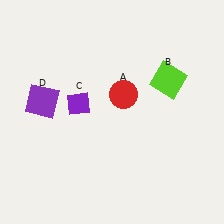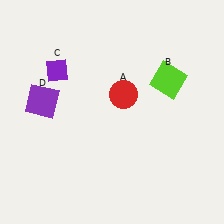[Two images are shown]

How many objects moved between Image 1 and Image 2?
1 object moved between the two images.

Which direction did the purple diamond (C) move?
The purple diamond (C) moved up.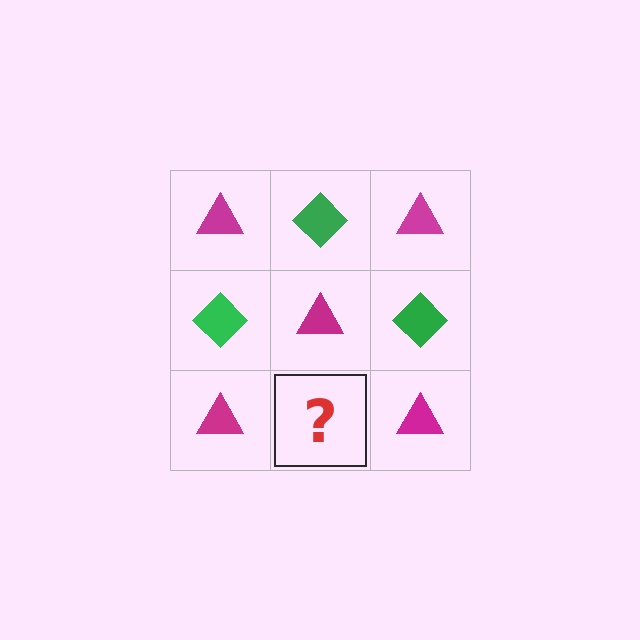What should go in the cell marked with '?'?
The missing cell should contain a green diamond.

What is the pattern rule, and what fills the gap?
The rule is that it alternates magenta triangle and green diamond in a checkerboard pattern. The gap should be filled with a green diamond.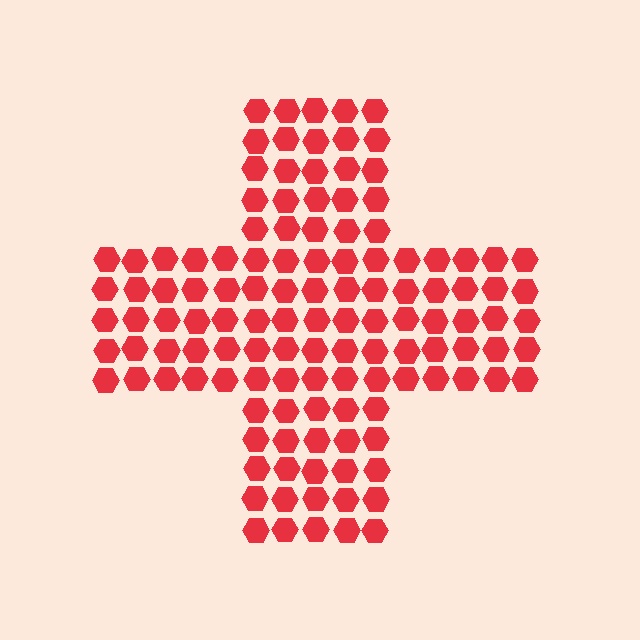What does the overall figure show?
The overall figure shows a cross.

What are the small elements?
The small elements are hexagons.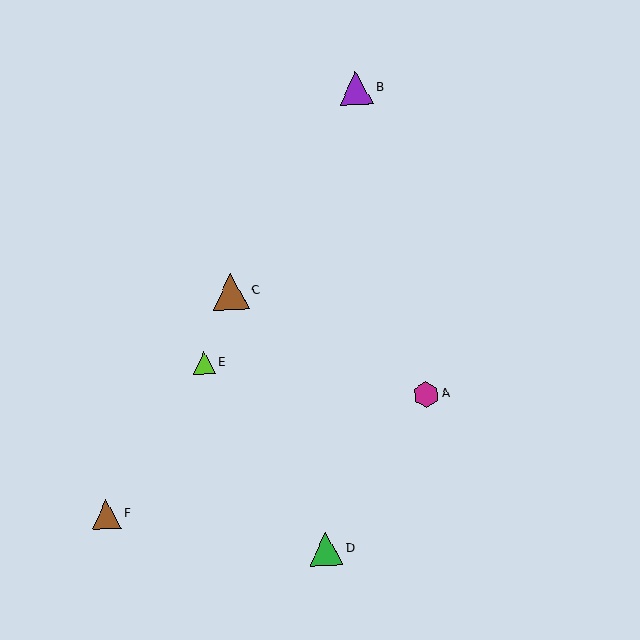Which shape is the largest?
The brown triangle (labeled C) is the largest.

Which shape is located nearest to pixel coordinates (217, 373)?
The lime triangle (labeled E) at (204, 363) is nearest to that location.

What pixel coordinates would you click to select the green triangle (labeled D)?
Click at (326, 549) to select the green triangle D.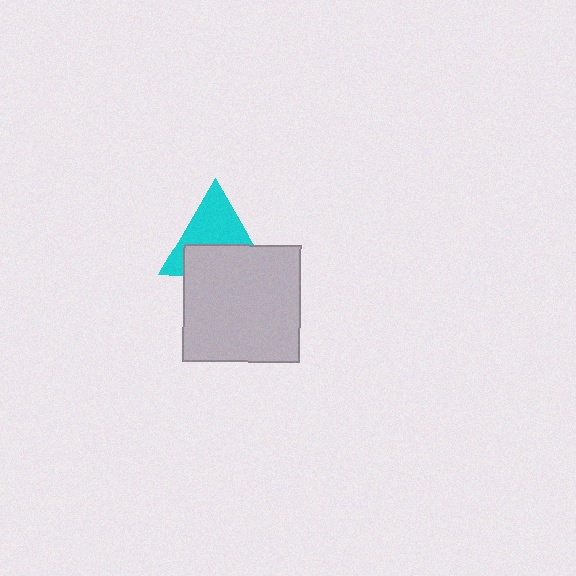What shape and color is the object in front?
The object in front is a light gray square.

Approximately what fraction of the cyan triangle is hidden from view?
Roughly 45% of the cyan triangle is hidden behind the light gray square.